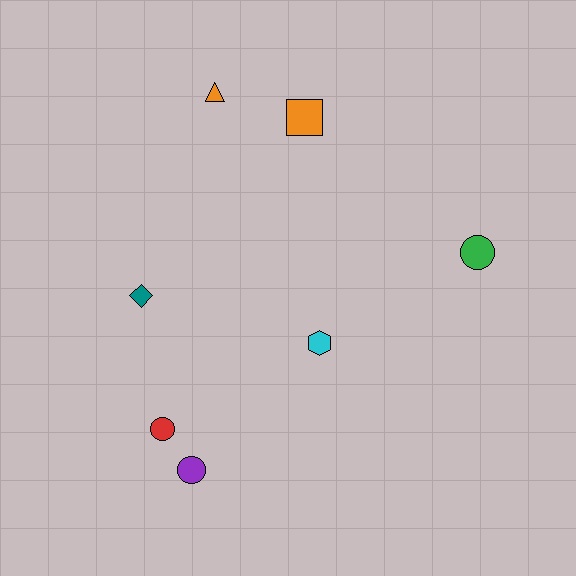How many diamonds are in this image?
There is 1 diamond.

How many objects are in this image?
There are 7 objects.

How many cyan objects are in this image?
There is 1 cyan object.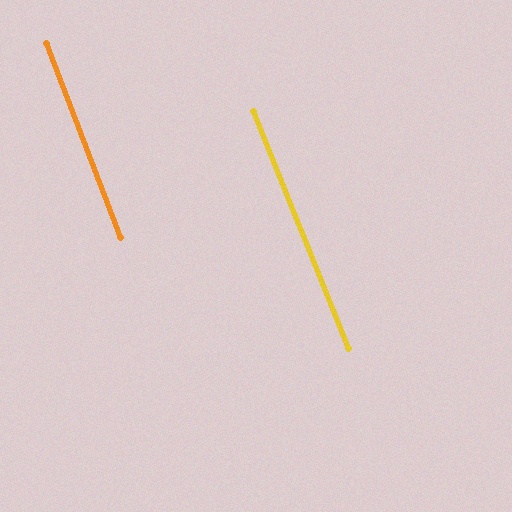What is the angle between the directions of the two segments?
Approximately 1 degree.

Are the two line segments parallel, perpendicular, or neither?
Parallel — their directions differ by only 1.2°.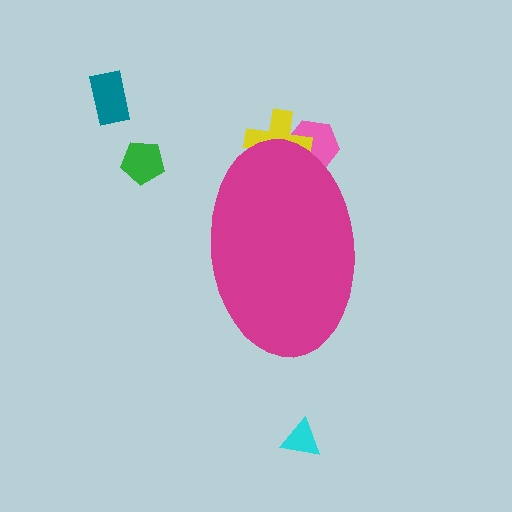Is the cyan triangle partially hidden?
No, the cyan triangle is fully visible.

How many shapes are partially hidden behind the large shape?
2 shapes are partially hidden.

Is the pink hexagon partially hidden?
Yes, the pink hexagon is partially hidden behind the magenta ellipse.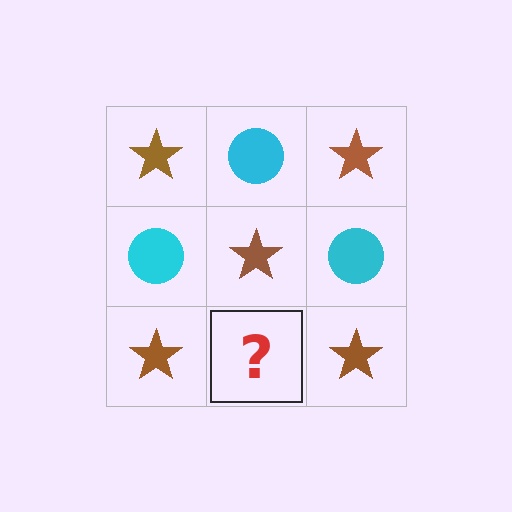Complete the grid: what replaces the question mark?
The question mark should be replaced with a cyan circle.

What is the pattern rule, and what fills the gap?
The rule is that it alternates brown star and cyan circle in a checkerboard pattern. The gap should be filled with a cyan circle.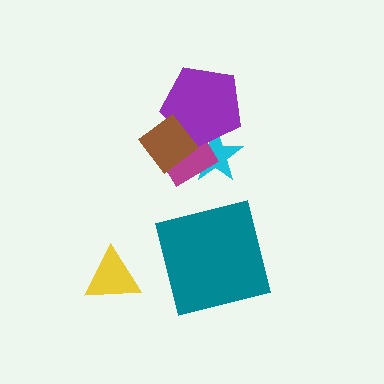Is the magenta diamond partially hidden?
Yes, it is partially covered by another shape.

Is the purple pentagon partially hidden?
Yes, it is partially covered by another shape.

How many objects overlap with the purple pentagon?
3 objects overlap with the purple pentagon.